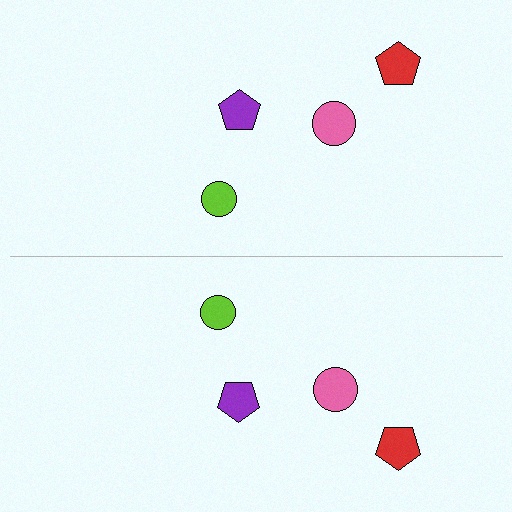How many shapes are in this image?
There are 8 shapes in this image.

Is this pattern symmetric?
Yes, this pattern has bilateral (reflection) symmetry.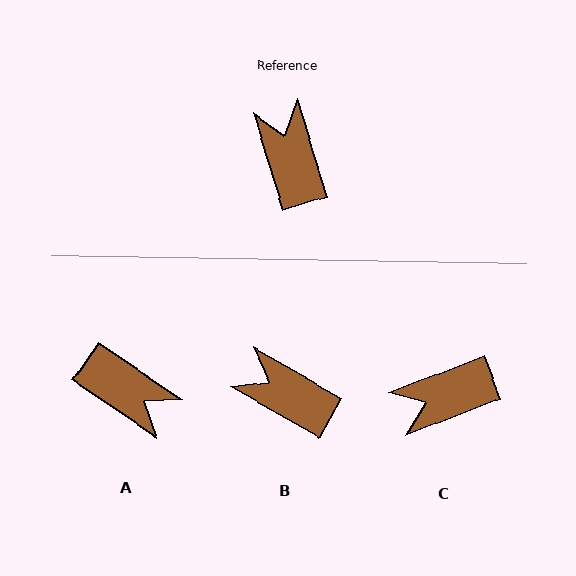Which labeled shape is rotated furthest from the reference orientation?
A, about 141 degrees away.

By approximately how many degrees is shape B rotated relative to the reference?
Approximately 43 degrees counter-clockwise.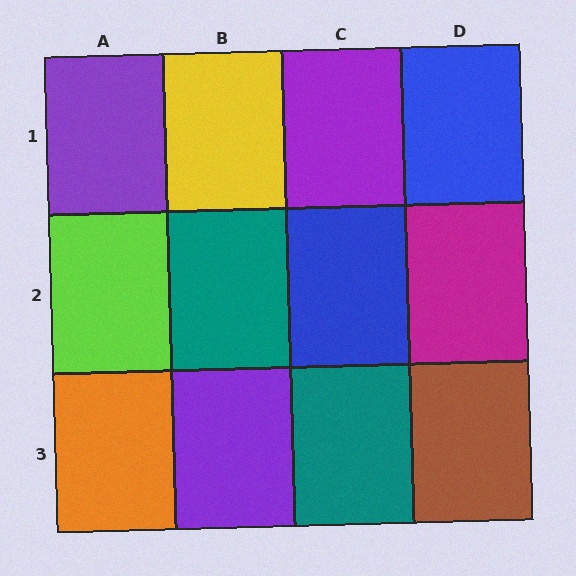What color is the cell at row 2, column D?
Magenta.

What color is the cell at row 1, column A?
Purple.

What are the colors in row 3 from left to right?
Orange, purple, teal, brown.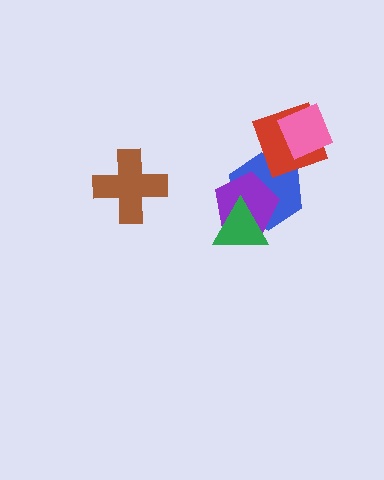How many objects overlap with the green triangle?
2 objects overlap with the green triangle.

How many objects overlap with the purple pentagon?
2 objects overlap with the purple pentagon.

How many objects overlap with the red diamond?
2 objects overlap with the red diamond.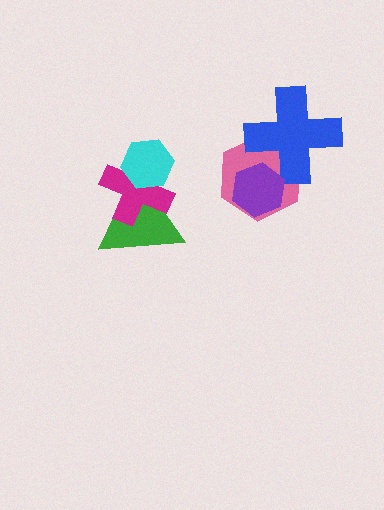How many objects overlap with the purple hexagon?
2 objects overlap with the purple hexagon.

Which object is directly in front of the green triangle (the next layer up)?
The magenta cross is directly in front of the green triangle.